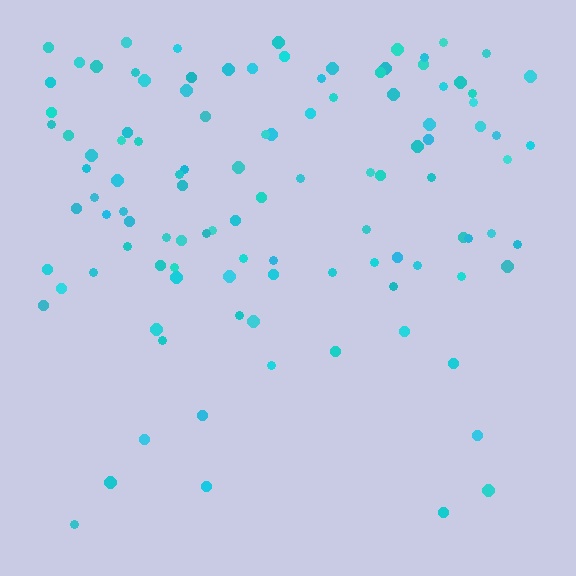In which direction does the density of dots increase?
From bottom to top, with the top side densest.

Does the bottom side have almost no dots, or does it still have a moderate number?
Still a moderate number, just noticeably fewer than the top.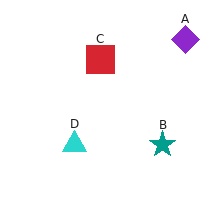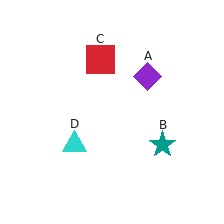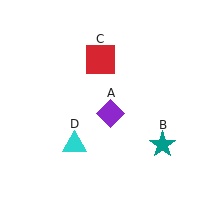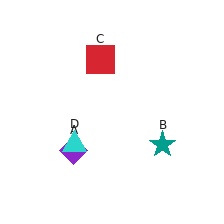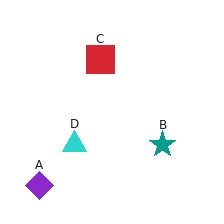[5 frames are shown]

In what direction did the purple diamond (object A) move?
The purple diamond (object A) moved down and to the left.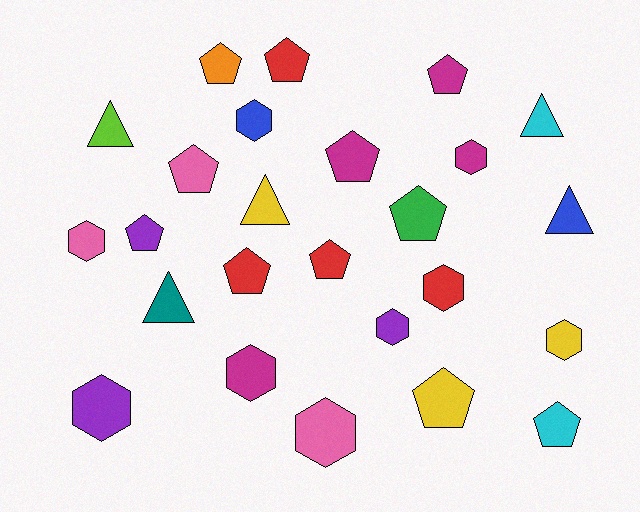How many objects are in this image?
There are 25 objects.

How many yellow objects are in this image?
There are 3 yellow objects.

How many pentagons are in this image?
There are 11 pentagons.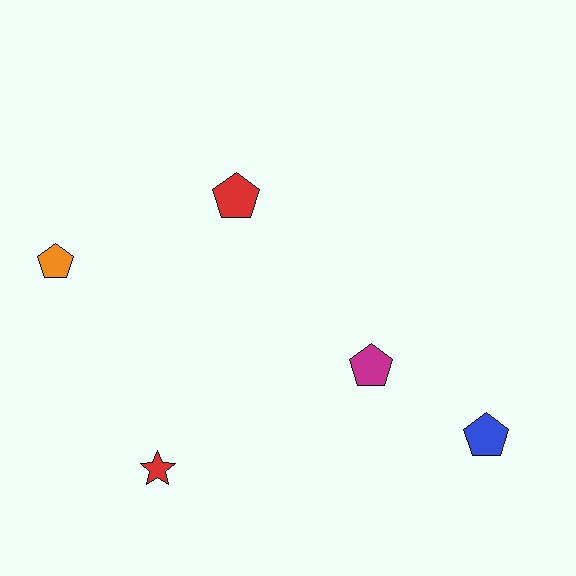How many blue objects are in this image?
There is 1 blue object.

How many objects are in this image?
There are 5 objects.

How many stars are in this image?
There is 1 star.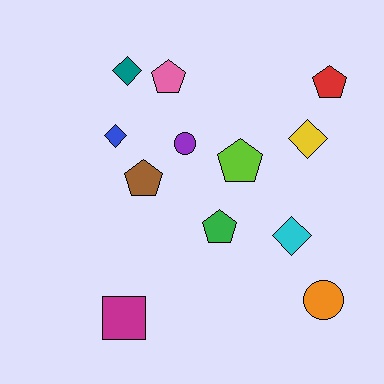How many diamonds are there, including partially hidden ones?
There are 4 diamonds.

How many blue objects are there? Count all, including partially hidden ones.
There is 1 blue object.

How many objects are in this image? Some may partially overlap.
There are 12 objects.